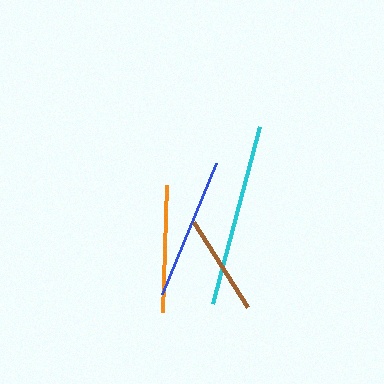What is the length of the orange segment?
The orange segment is approximately 128 pixels long.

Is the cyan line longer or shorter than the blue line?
The cyan line is longer than the blue line.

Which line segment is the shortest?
The brown line is the shortest at approximately 100 pixels.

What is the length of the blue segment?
The blue segment is approximately 142 pixels long.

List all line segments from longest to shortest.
From longest to shortest: cyan, blue, orange, brown.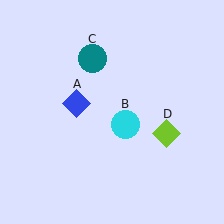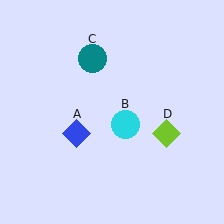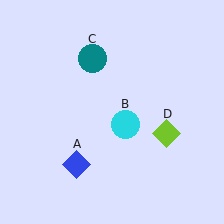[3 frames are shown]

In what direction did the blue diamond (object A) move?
The blue diamond (object A) moved down.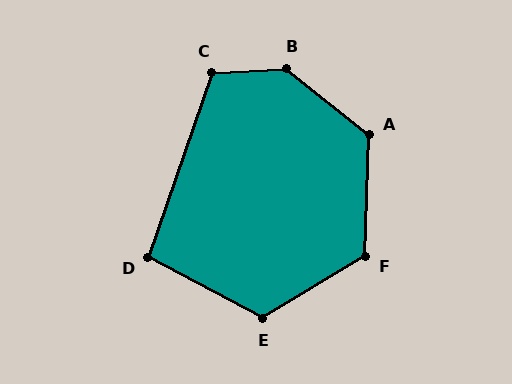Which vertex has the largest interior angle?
B, at approximately 138 degrees.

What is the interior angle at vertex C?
Approximately 113 degrees (obtuse).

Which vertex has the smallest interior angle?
D, at approximately 99 degrees.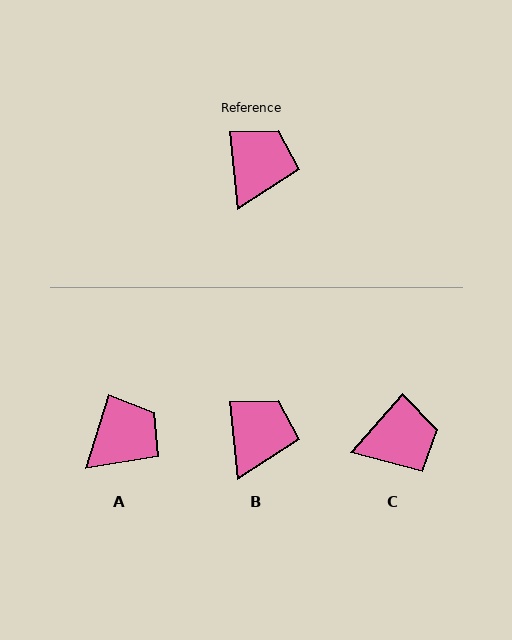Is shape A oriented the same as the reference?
No, it is off by about 23 degrees.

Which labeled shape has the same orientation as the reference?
B.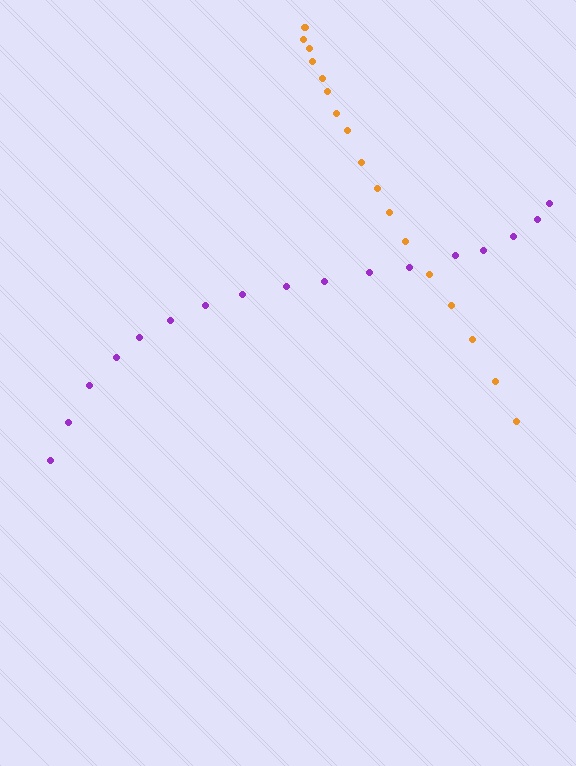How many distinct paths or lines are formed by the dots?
There are 2 distinct paths.